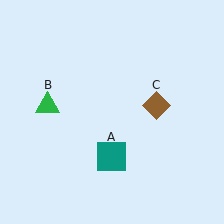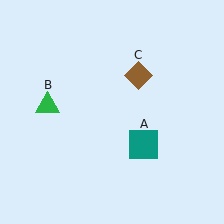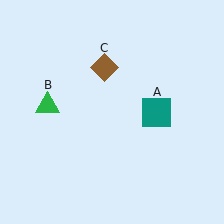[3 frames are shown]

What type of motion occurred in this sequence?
The teal square (object A), brown diamond (object C) rotated counterclockwise around the center of the scene.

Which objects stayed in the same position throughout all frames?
Green triangle (object B) remained stationary.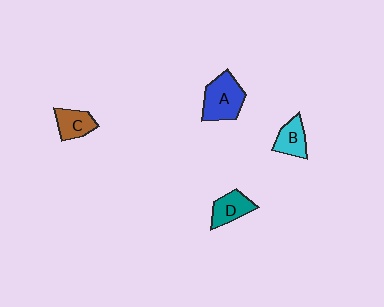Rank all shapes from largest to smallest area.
From largest to smallest: A (blue), D (teal), B (cyan), C (brown).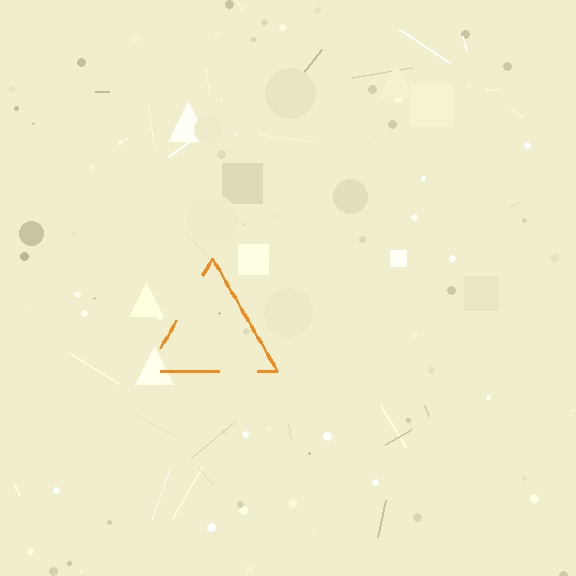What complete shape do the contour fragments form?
The contour fragments form a triangle.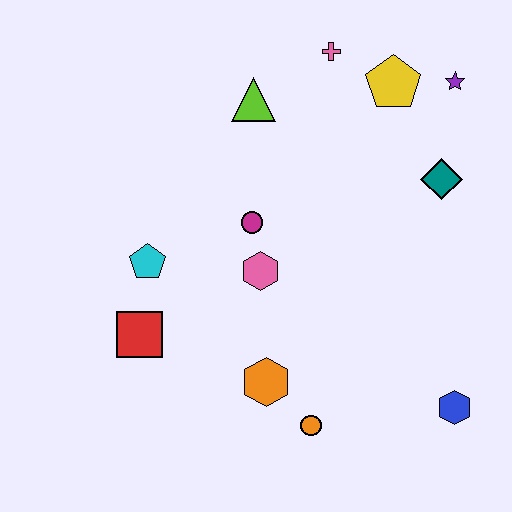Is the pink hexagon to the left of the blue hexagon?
Yes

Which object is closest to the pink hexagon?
The magenta circle is closest to the pink hexagon.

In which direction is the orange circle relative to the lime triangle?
The orange circle is below the lime triangle.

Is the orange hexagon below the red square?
Yes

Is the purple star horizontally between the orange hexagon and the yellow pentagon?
No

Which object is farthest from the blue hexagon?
The pink cross is farthest from the blue hexagon.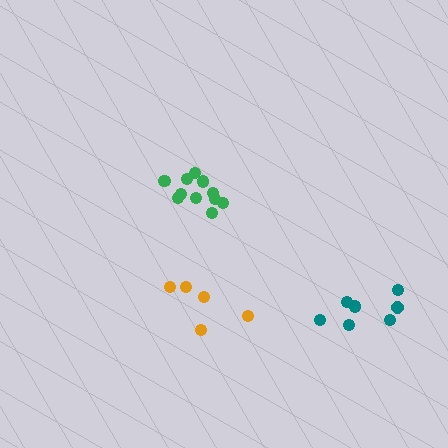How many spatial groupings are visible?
There are 3 spatial groupings.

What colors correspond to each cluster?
The clusters are colored: teal, green, orange.